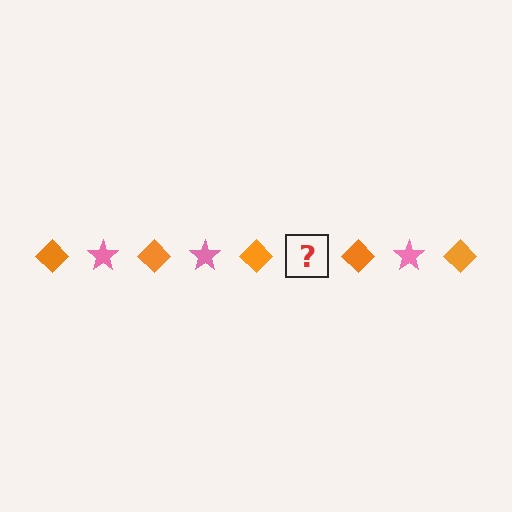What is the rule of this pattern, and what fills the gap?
The rule is that the pattern alternates between orange diamond and pink star. The gap should be filled with a pink star.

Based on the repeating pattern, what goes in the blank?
The blank should be a pink star.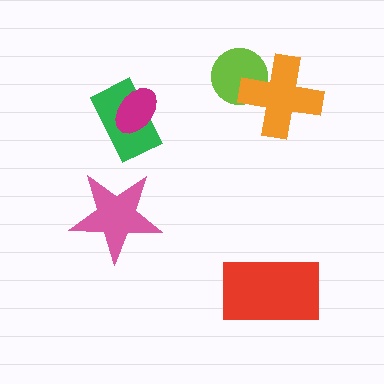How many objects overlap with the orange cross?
1 object overlaps with the orange cross.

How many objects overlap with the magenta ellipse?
1 object overlaps with the magenta ellipse.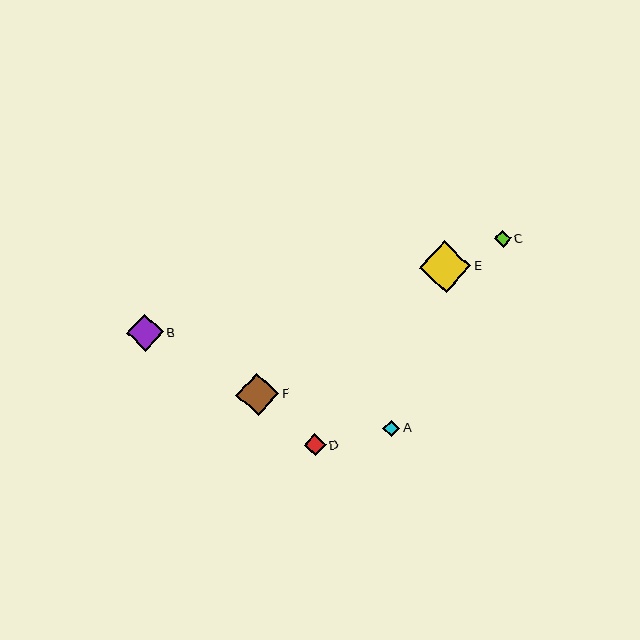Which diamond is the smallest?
Diamond C is the smallest with a size of approximately 17 pixels.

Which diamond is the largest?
Diamond E is the largest with a size of approximately 52 pixels.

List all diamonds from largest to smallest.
From largest to smallest: E, F, B, D, A, C.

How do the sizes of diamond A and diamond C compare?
Diamond A and diamond C are approximately the same size.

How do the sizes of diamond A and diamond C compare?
Diamond A and diamond C are approximately the same size.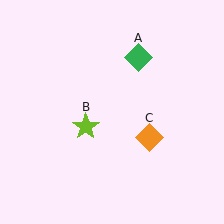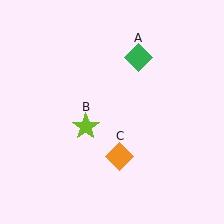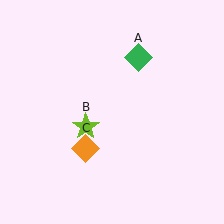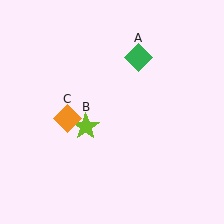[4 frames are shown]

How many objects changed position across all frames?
1 object changed position: orange diamond (object C).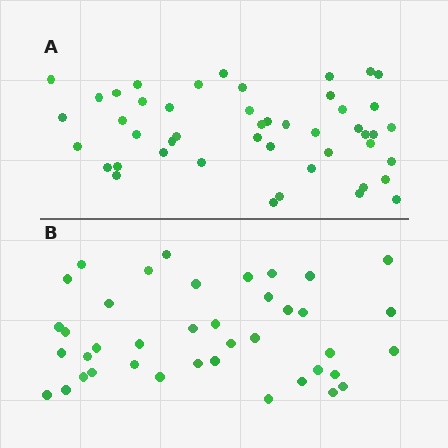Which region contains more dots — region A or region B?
Region A (the top region) has more dots.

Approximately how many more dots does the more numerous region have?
Region A has roughly 8 or so more dots than region B.